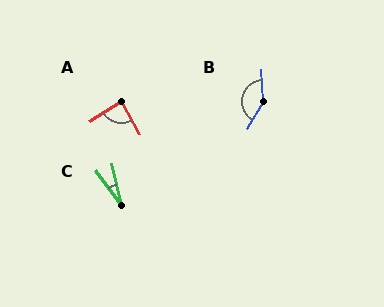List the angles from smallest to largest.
C (23°), A (88°), B (146°).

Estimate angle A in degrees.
Approximately 88 degrees.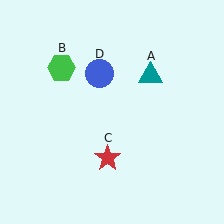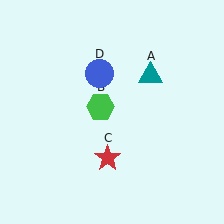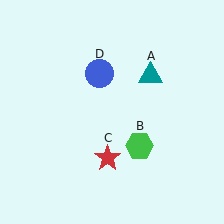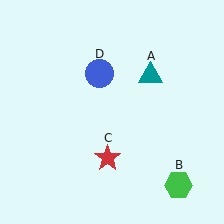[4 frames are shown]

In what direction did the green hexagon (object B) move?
The green hexagon (object B) moved down and to the right.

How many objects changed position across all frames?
1 object changed position: green hexagon (object B).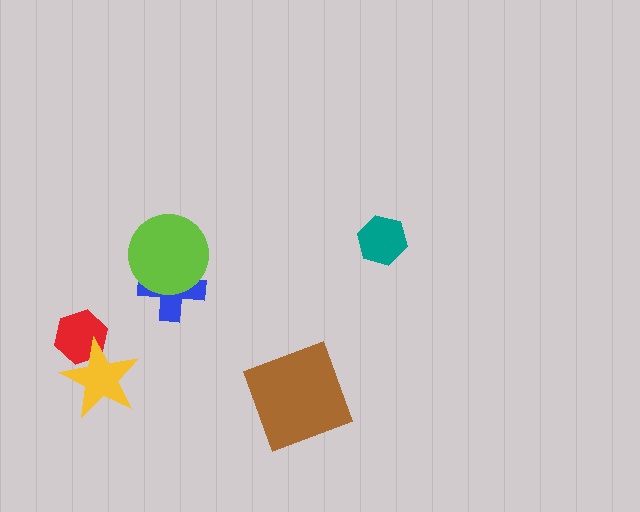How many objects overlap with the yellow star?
1 object overlaps with the yellow star.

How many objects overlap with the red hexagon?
1 object overlaps with the red hexagon.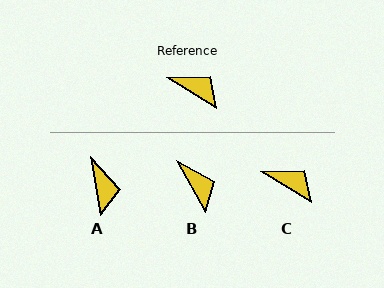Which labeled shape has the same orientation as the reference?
C.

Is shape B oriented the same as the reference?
No, it is off by about 29 degrees.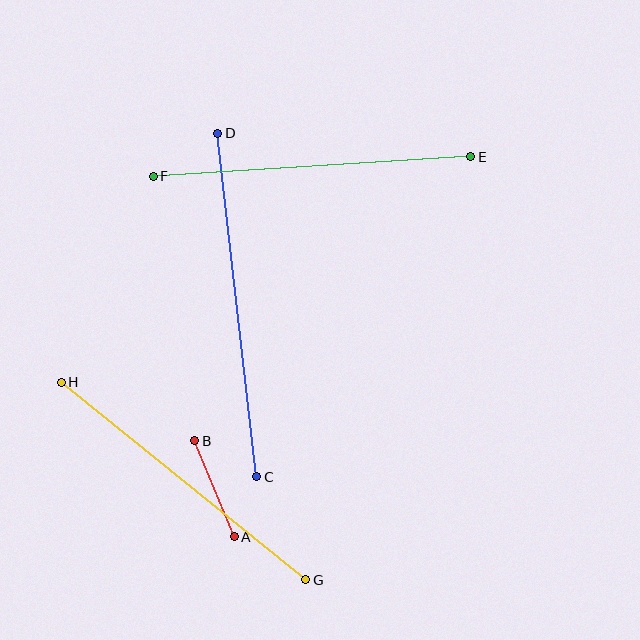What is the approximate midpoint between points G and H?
The midpoint is at approximately (183, 481) pixels.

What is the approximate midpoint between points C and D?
The midpoint is at approximately (237, 305) pixels.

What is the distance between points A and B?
The distance is approximately 104 pixels.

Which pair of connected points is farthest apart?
Points C and D are farthest apart.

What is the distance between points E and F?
The distance is approximately 318 pixels.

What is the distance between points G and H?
The distance is approximately 314 pixels.